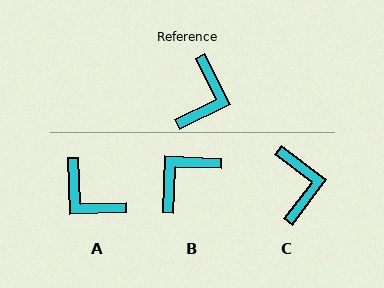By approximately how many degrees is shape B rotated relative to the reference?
Approximately 152 degrees counter-clockwise.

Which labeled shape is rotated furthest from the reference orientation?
B, about 152 degrees away.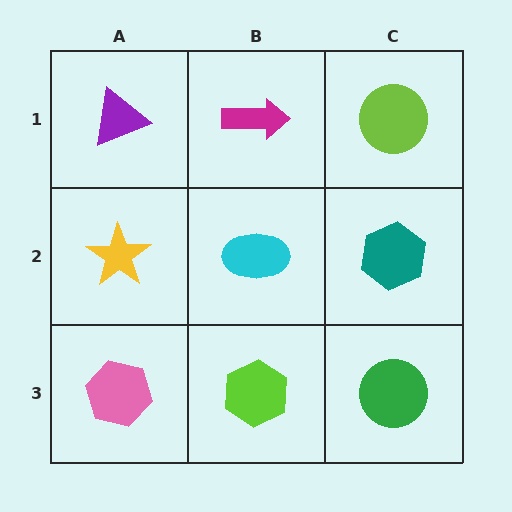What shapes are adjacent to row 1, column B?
A cyan ellipse (row 2, column B), a purple triangle (row 1, column A), a lime circle (row 1, column C).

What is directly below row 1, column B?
A cyan ellipse.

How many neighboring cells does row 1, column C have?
2.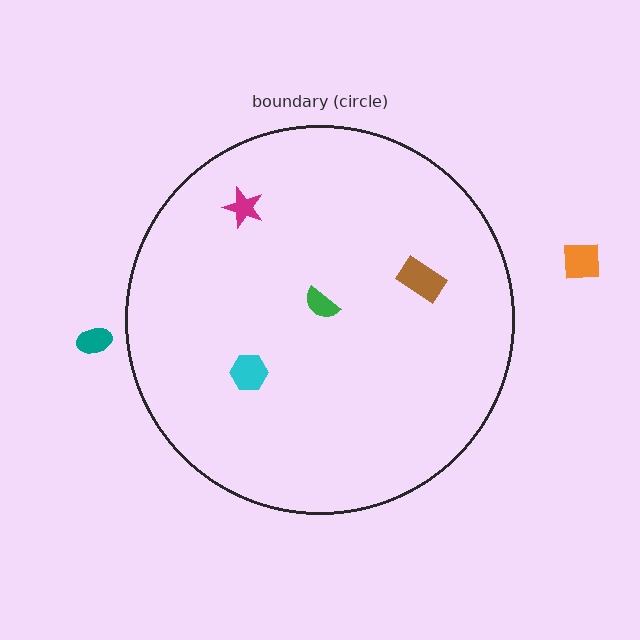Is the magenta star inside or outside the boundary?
Inside.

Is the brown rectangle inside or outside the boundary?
Inside.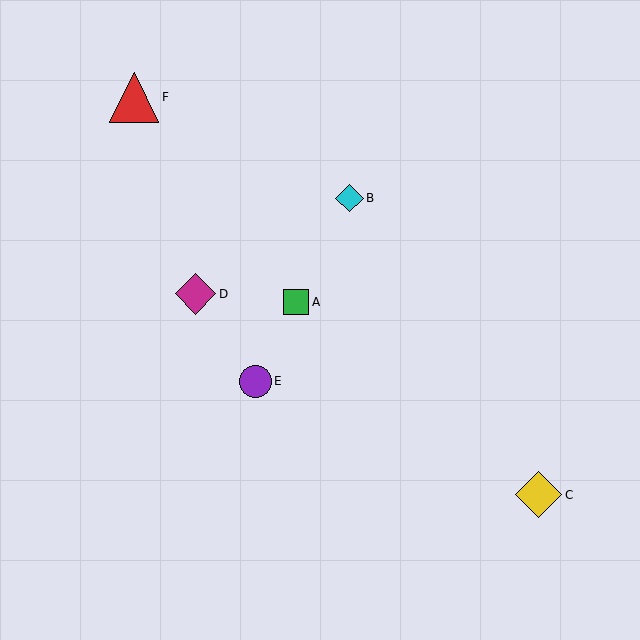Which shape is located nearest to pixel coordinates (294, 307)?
The green square (labeled A) at (296, 302) is nearest to that location.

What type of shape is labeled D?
Shape D is a magenta diamond.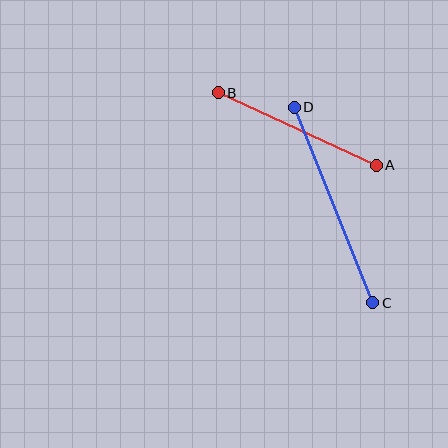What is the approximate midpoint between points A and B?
The midpoint is at approximately (297, 129) pixels.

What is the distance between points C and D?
The distance is approximately 210 pixels.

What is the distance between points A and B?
The distance is approximately 174 pixels.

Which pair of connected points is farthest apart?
Points C and D are farthest apart.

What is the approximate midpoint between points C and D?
The midpoint is at approximately (333, 205) pixels.